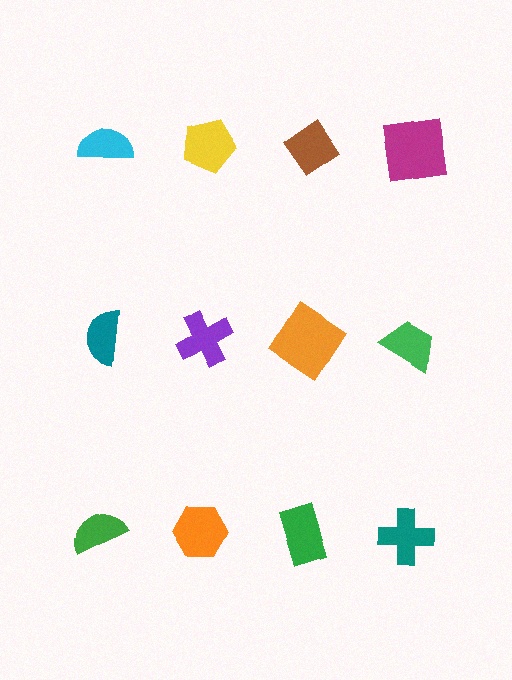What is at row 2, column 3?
An orange diamond.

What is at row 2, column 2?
A purple cross.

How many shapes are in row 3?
4 shapes.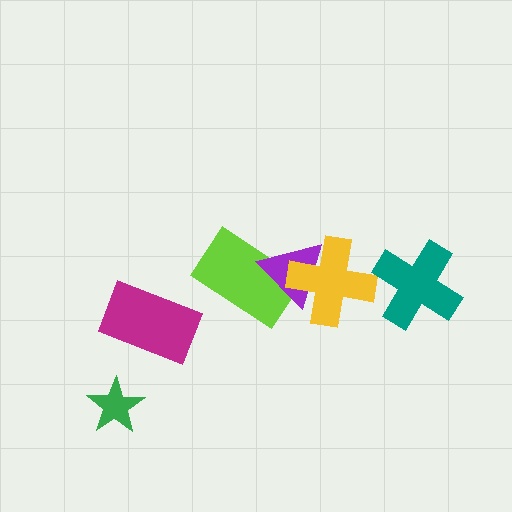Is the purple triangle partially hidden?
Yes, it is partially covered by another shape.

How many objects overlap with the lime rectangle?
1 object overlaps with the lime rectangle.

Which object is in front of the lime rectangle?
The purple triangle is in front of the lime rectangle.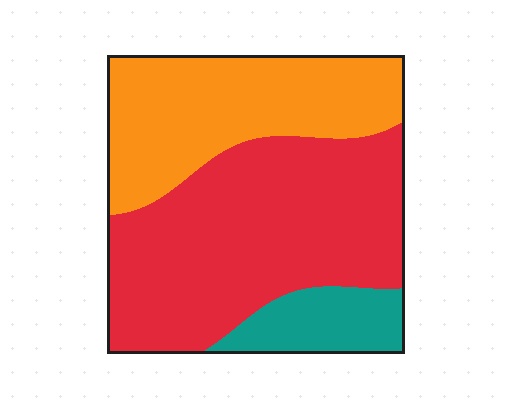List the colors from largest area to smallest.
From largest to smallest: red, orange, teal.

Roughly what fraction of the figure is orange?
Orange takes up about one third (1/3) of the figure.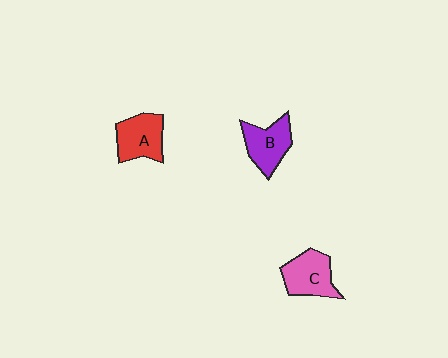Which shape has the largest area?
Shape C (pink).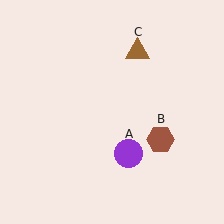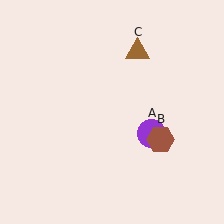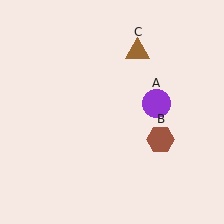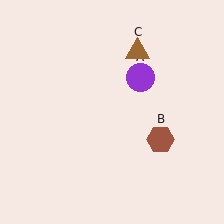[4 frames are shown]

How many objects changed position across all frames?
1 object changed position: purple circle (object A).